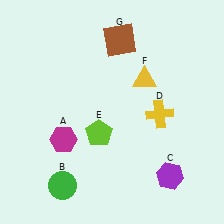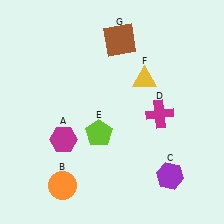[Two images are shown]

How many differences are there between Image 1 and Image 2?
There are 2 differences between the two images.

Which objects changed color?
B changed from green to orange. D changed from yellow to magenta.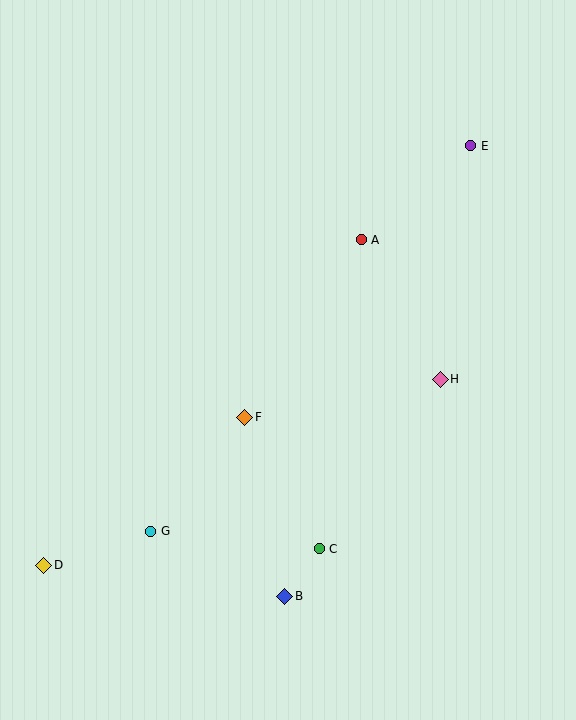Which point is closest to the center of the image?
Point F at (245, 417) is closest to the center.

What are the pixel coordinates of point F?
Point F is at (245, 417).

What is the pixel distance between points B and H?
The distance between B and H is 267 pixels.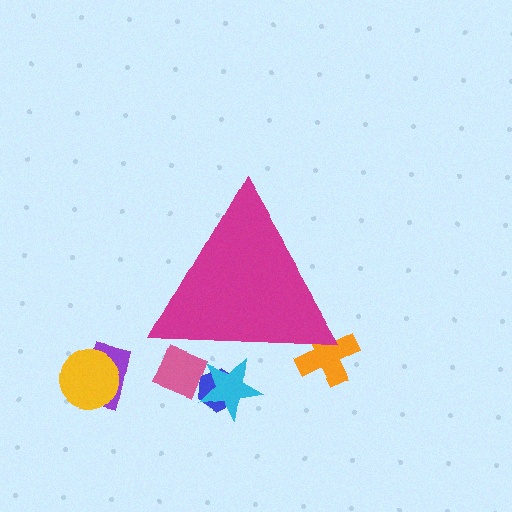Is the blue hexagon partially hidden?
Yes, the blue hexagon is partially hidden behind the magenta triangle.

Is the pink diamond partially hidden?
Yes, the pink diamond is partially hidden behind the magenta triangle.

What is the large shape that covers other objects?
A magenta triangle.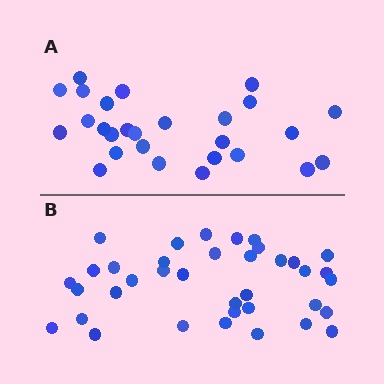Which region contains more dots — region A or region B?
Region B (the bottom region) has more dots.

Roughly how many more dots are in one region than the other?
Region B has roughly 10 or so more dots than region A.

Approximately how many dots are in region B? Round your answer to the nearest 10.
About 40 dots. (The exact count is 37, which rounds to 40.)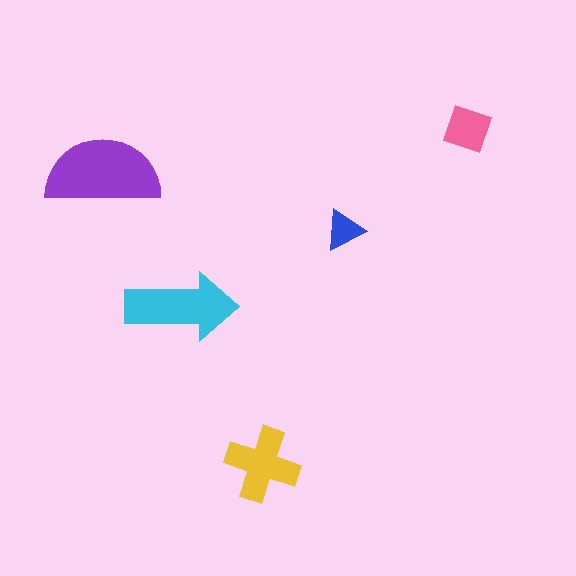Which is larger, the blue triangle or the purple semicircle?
The purple semicircle.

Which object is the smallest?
The blue triangle.